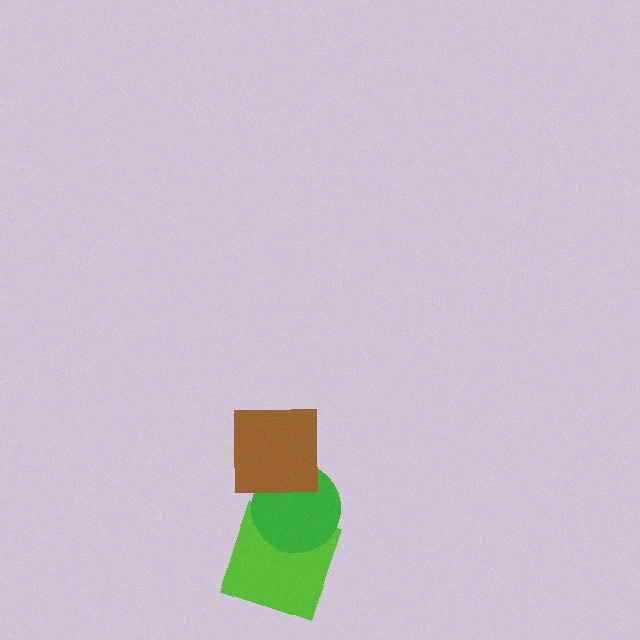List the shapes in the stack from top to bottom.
From top to bottom: the brown square, the green circle, the lime square.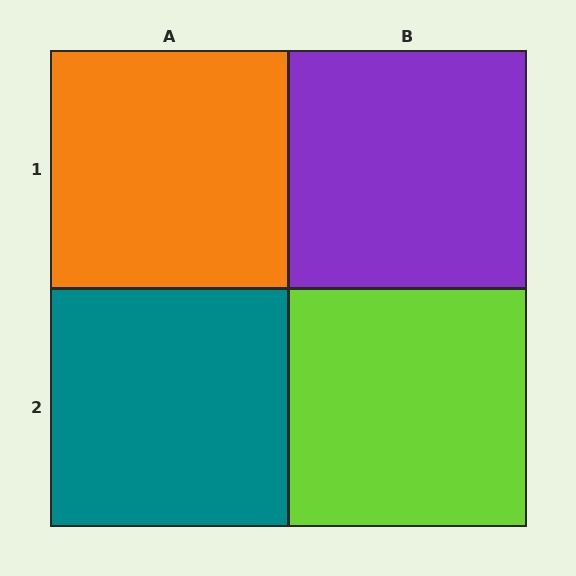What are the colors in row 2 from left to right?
Teal, lime.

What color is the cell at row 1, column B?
Purple.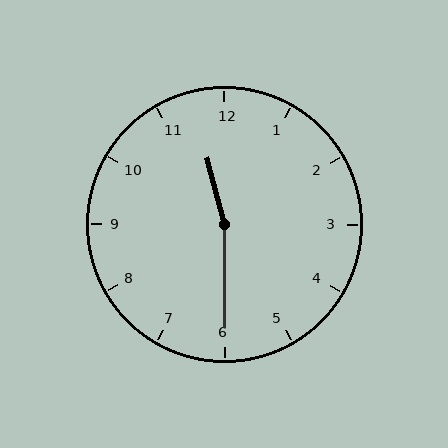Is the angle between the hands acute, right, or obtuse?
It is obtuse.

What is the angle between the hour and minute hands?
Approximately 165 degrees.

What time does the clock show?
11:30.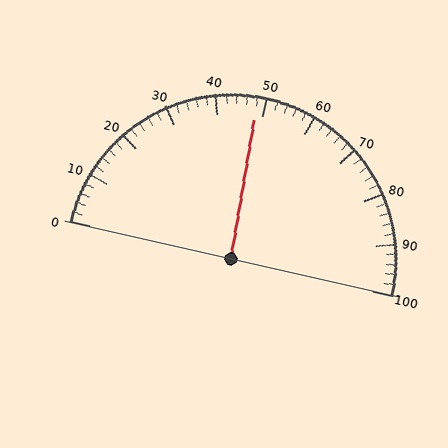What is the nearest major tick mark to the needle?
The nearest major tick mark is 50.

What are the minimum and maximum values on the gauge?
The gauge ranges from 0 to 100.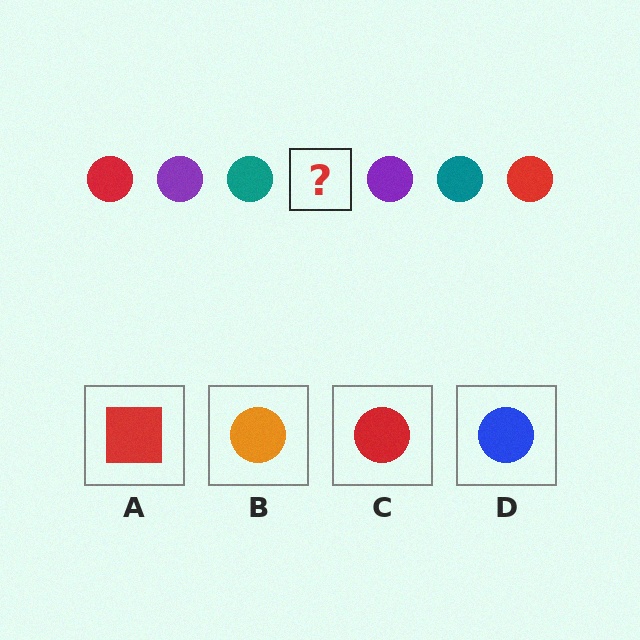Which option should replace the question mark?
Option C.